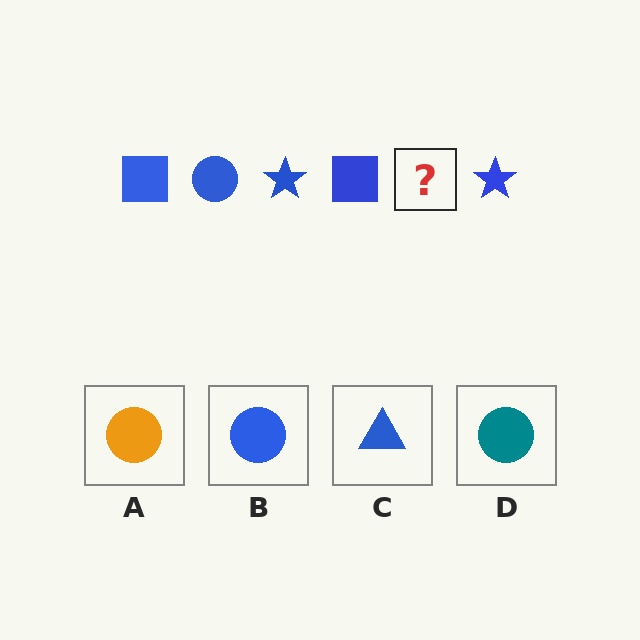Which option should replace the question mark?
Option B.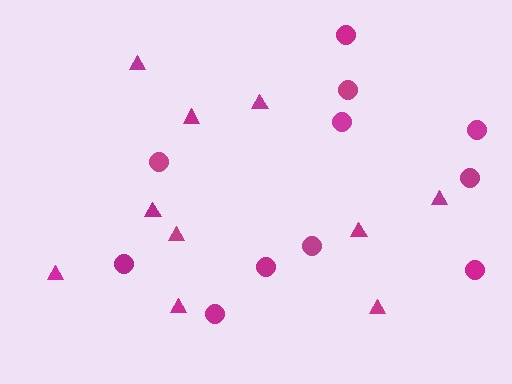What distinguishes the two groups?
There are 2 groups: one group of triangles (10) and one group of circles (11).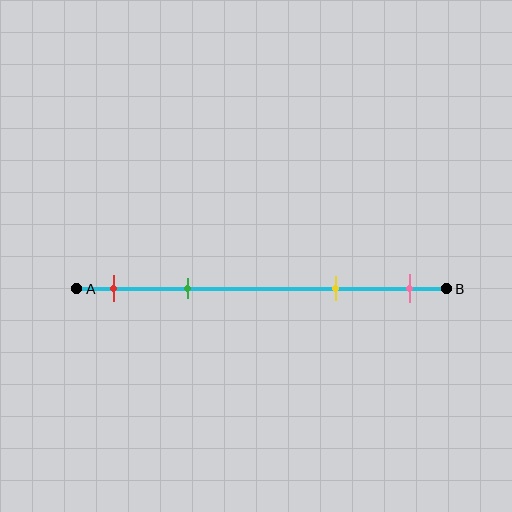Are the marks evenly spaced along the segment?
No, the marks are not evenly spaced.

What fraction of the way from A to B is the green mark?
The green mark is approximately 30% (0.3) of the way from A to B.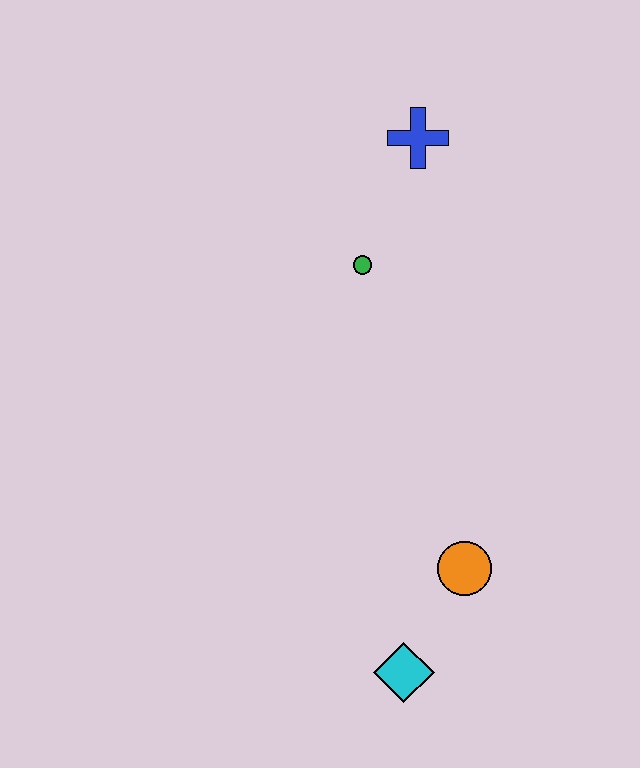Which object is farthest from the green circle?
The cyan diamond is farthest from the green circle.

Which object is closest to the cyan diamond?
The orange circle is closest to the cyan diamond.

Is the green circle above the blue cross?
No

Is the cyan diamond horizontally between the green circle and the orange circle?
Yes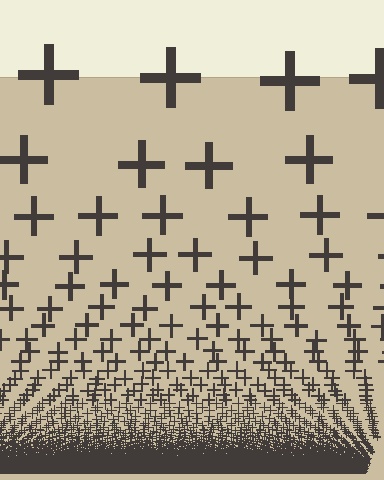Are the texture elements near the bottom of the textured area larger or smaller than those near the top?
Smaller. The gradient is inverted — elements near the bottom are smaller and denser.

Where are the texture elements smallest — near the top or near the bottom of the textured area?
Near the bottom.